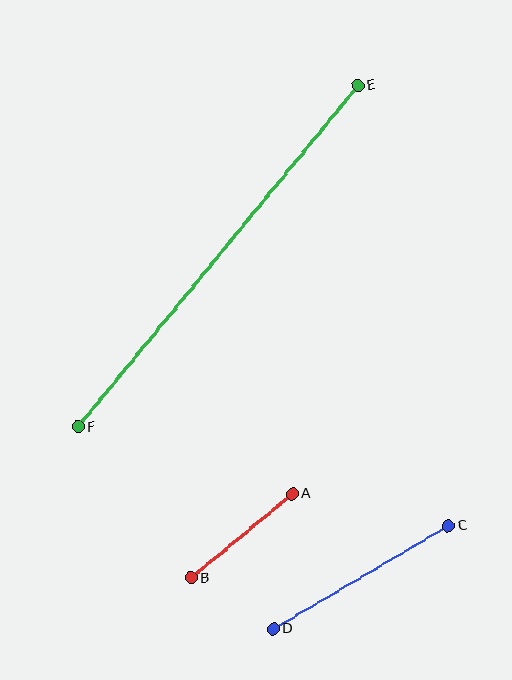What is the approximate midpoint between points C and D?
The midpoint is at approximately (361, 577) pixels.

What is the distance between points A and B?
The distance is approximately 132 pixels.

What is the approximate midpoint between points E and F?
The midpoint is at approximately (218, 256) pixels.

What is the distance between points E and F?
The distance is approximately 442 pixels.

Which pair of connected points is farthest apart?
Points E and F are farthest apart.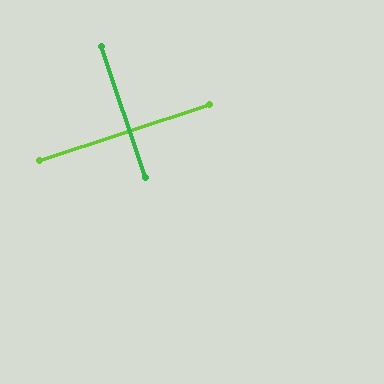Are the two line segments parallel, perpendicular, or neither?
Perpendicular — they meet at approximately 90°.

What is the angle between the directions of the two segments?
Approximately 90 degrees.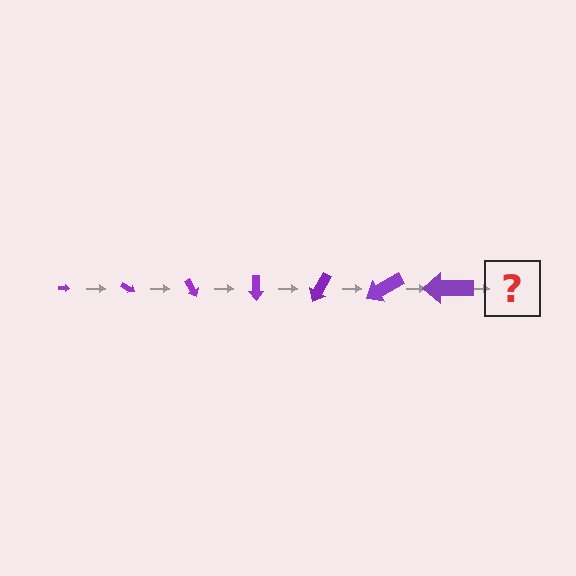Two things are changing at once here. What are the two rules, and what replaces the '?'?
The two rules are that the arrow grows larger each step and it rotates 30 degrees each step. The '?' should be an arrow, larger than the previous one and rotated 210 degrees from the start.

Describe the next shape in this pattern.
It should be an arrow, larger than the previous one and rotated 210 degrees from the start.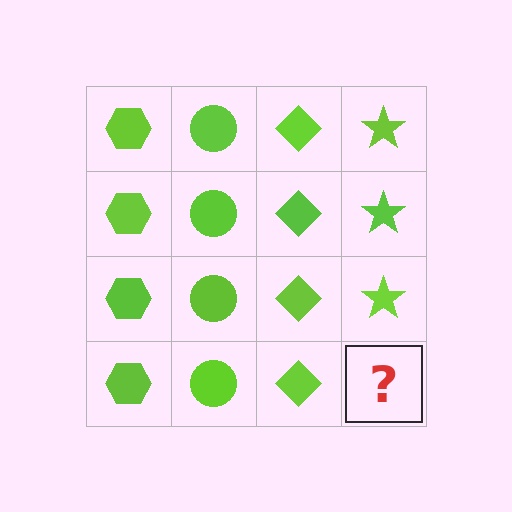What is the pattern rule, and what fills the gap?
The rule is that each column has a consistent shape. The gap should be filled with a lime star.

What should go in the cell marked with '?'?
The missing cell should contain a lime star.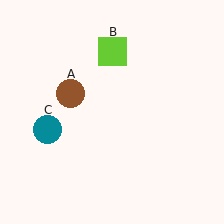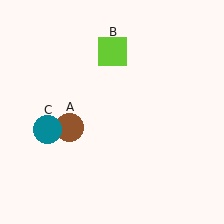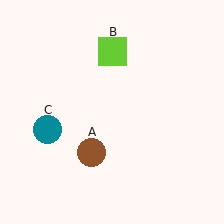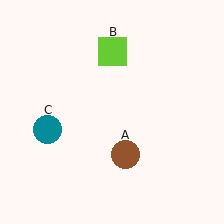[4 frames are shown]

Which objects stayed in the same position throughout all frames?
Lime square (object B) and teal circle (object C) remained stationary.